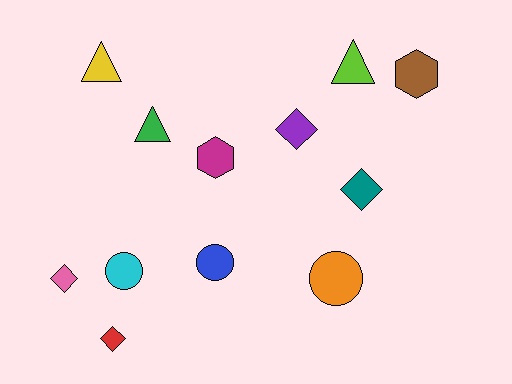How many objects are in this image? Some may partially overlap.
There are 12 objects.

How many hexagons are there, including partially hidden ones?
There are 2 hexagons.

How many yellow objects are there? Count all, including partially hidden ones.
There is 1 yellow object.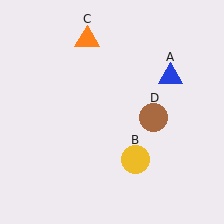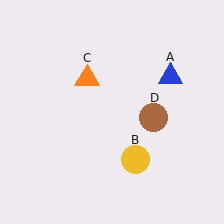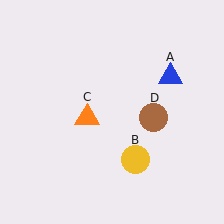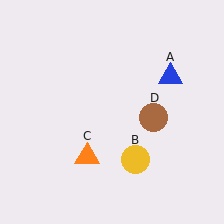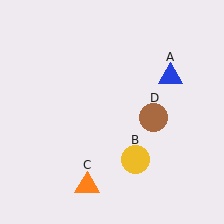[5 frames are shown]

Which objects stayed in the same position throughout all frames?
Blue triangle (object A) and yellow circle (object B) and brown circle (object D) remained stationary.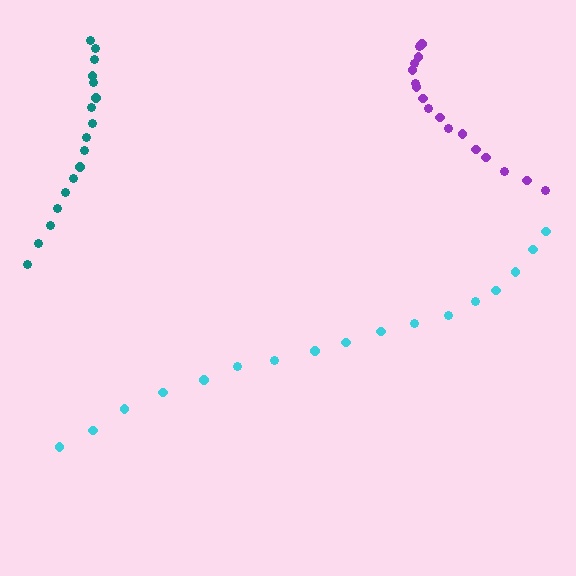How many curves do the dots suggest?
There are 3 distinct paths.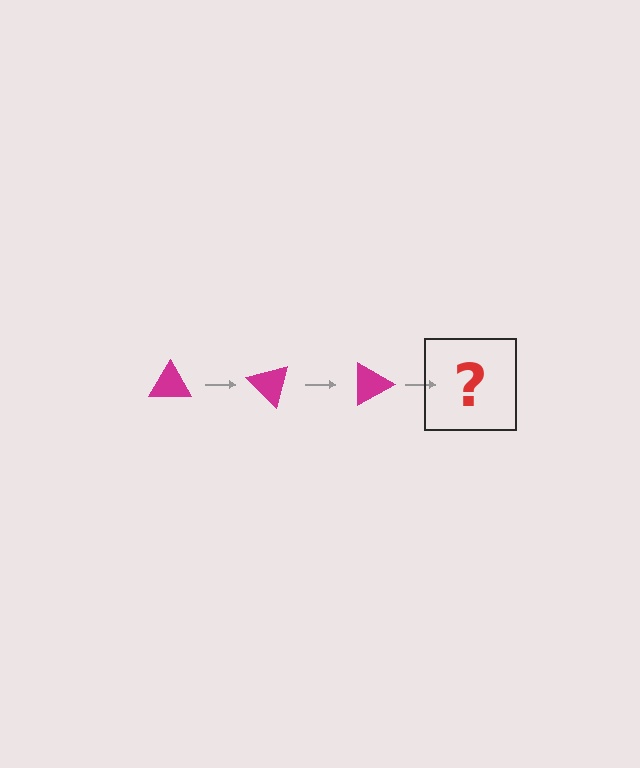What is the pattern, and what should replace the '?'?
The pattern is that the triangle rotates 45 degrees each step. The '?' should be a magenta triangle rotated 135 degrees.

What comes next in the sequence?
The next element should be a magenta triangle rotated 135 degrees.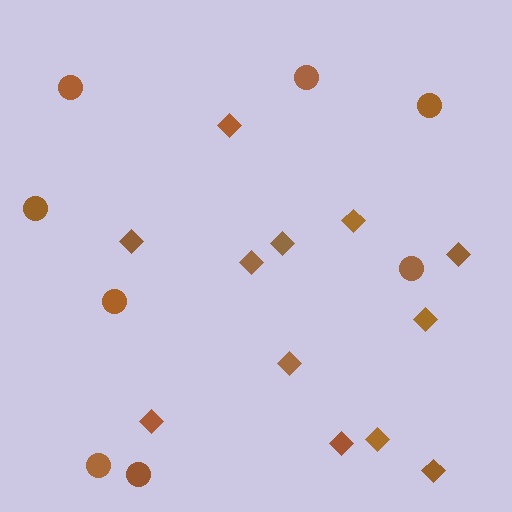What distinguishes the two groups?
There are 2 groups: one group of circles (8) and one group of diamonds (12).